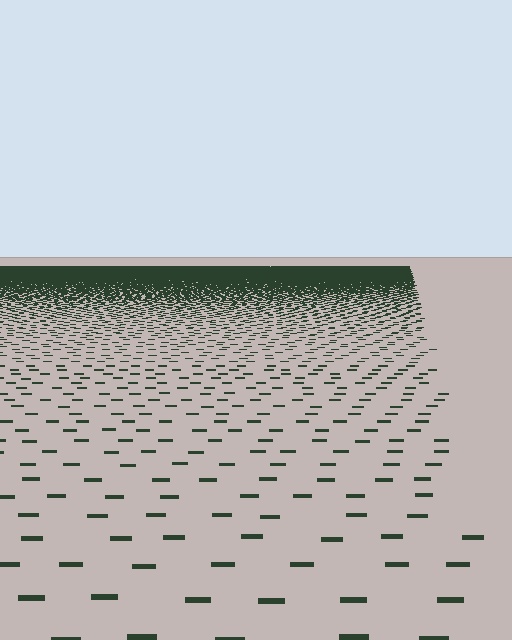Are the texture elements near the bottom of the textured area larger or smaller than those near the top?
Larger. Near the bottom, elements are closer to the viewer and appear at a bigger on-screen size.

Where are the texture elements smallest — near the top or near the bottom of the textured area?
Near the top.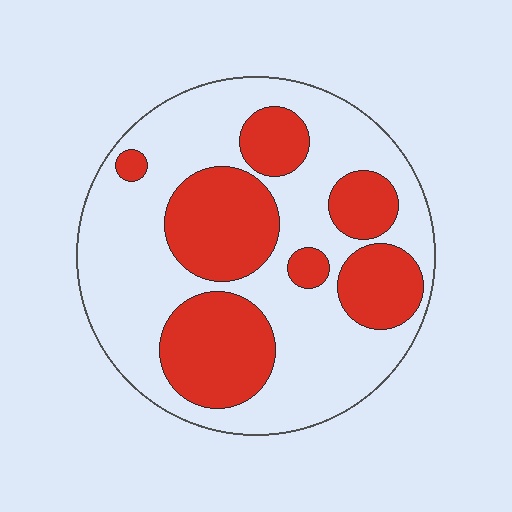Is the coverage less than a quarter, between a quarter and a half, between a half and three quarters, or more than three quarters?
Between a quarter and a half.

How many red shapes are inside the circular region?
7.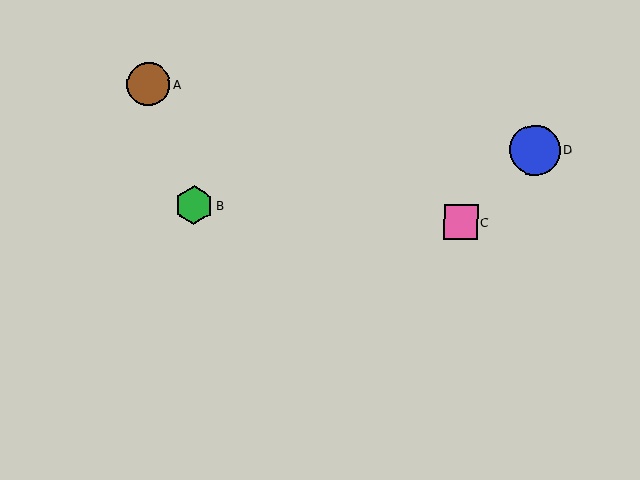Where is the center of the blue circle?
The center of the blue circle is at (535, 150).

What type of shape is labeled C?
Shape C is a pink square.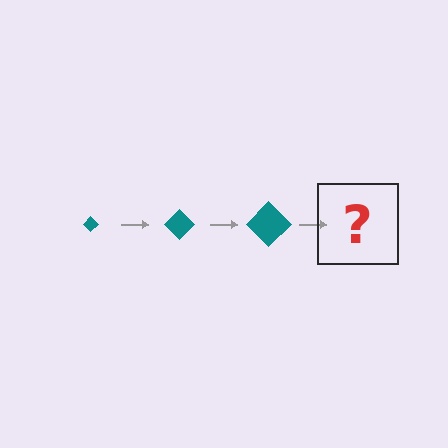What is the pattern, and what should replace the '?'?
The pattern is that the diamond gets progressively larger each step. The '?' should be a teal diamond, larger than the previous one.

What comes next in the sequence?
The next element should be a teal diamond, larger than the previous one.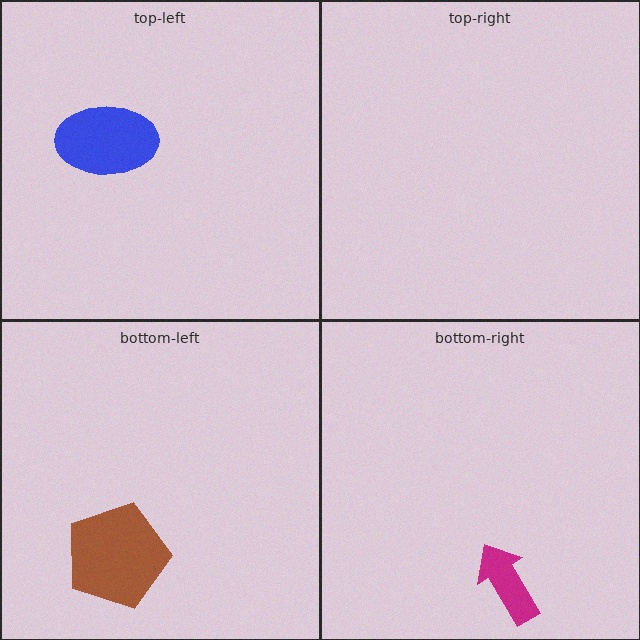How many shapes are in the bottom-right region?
1.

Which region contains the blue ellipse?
The top-left region.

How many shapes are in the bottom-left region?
1.